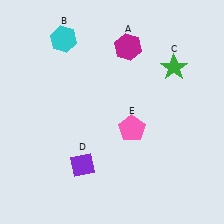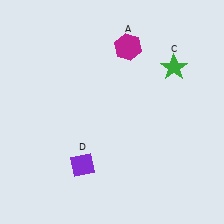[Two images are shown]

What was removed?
The pink pentagon (E), the cyan hexagon (B) were removed in Image 2.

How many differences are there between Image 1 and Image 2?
There are 2 differences between the two images.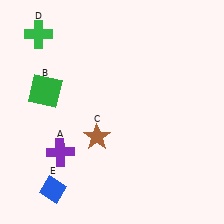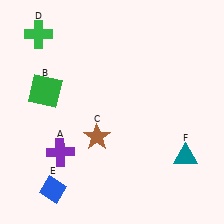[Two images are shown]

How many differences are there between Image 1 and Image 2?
There is 1 difference between the two images.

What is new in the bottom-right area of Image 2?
A teal triangle (F) was added in the bottom-right area of Image 2.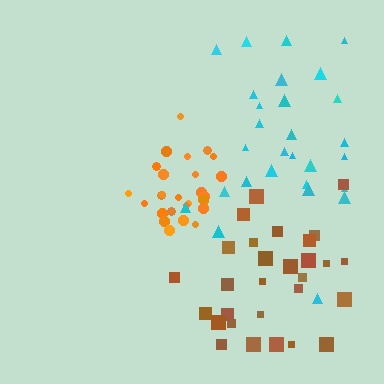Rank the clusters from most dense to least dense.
orange, brown, cyan.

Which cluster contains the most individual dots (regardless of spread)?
Cyan (29).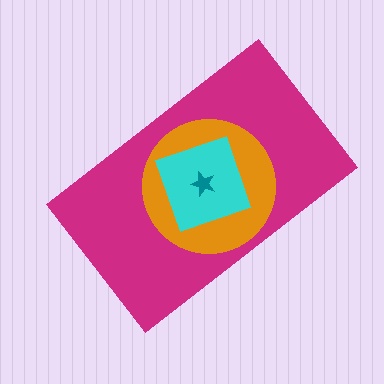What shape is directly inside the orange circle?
The cyan diamond.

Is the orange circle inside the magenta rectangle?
Yes.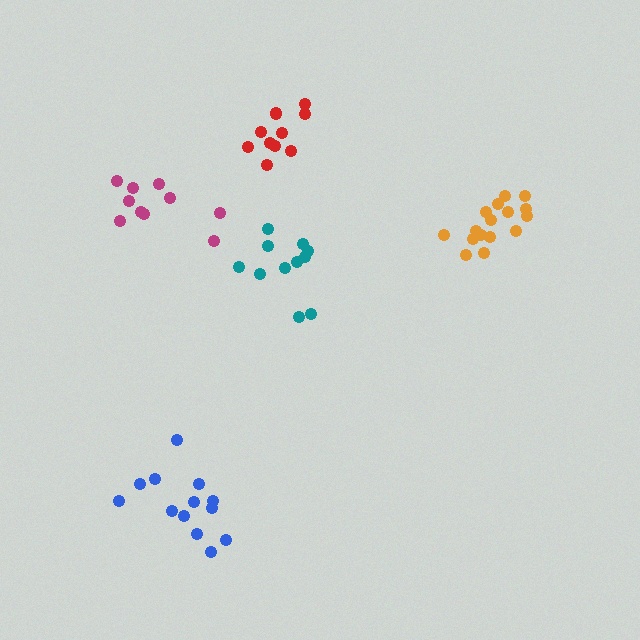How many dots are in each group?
Group 1: 10 dots, Group 2: 16 dots, Group 3: 10 dots, Group 4: 11 dots, Group 5: 13 dots (60 total).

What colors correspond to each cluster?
The clusters are colored: red, orange, magenta, teal, blue.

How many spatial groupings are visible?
There are 5 spatial groupings.